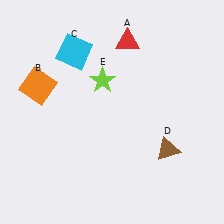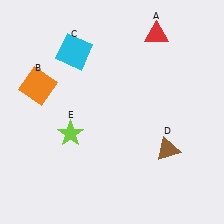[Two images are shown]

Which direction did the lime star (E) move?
The lime star (E) moved down.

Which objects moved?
The objects that moved are: the red triangle (A), the lime star (E).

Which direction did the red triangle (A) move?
The red triangle (A) moved right.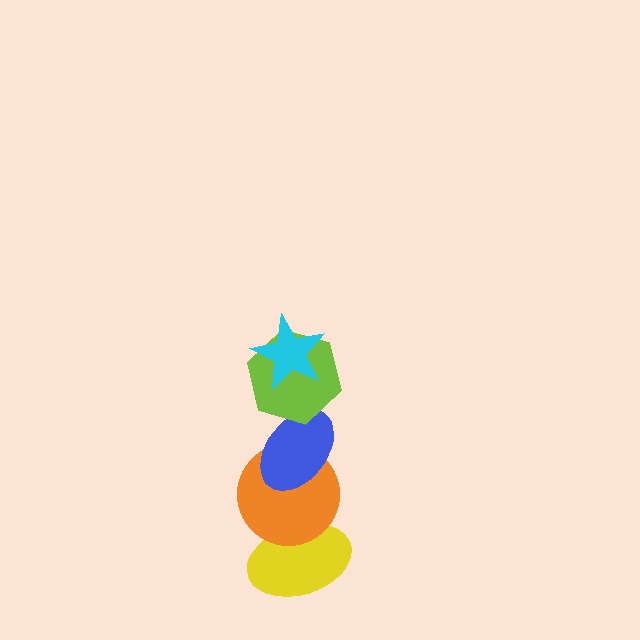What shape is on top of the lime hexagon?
The cyan star is on top of the lime hexagon.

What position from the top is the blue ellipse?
The blue ellipse is 3rd from the top.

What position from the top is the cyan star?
The cyan star is 1st from the top.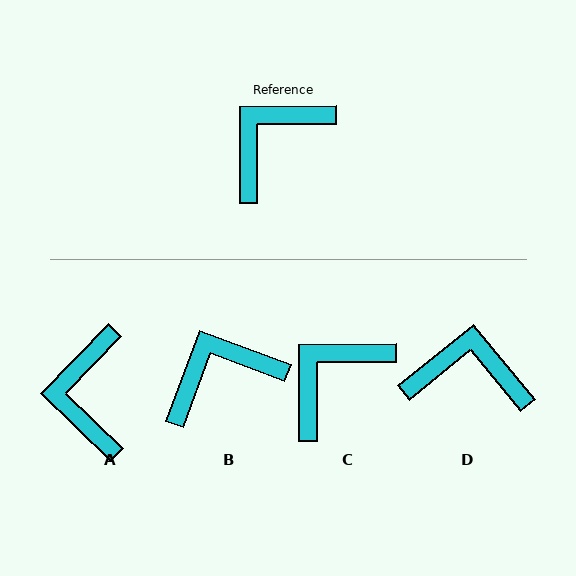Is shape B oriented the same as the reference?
No, it is off by about 21 degrees.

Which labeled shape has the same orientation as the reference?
C.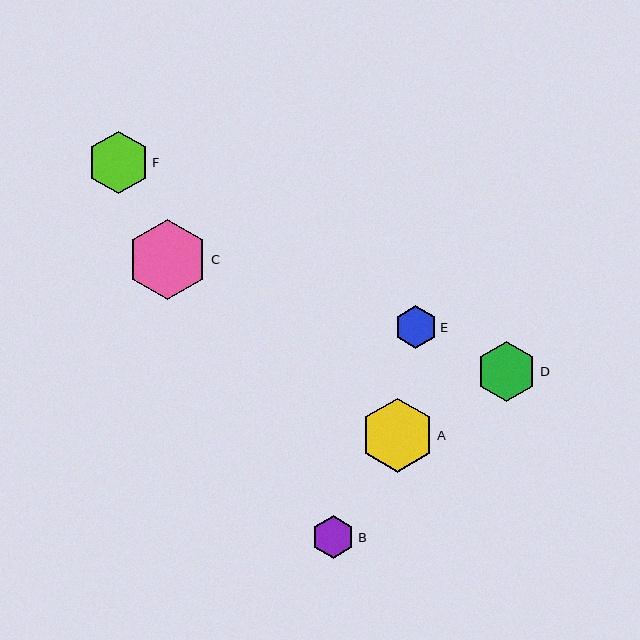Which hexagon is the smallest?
Hexagon E is the smallest with a size of approximately 43 pixels.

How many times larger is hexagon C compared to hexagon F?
Hexagon C is approximately 1.3 times the size of hexagon F.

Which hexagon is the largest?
Hexagon C is the largest with a size of approximately 81 pixels.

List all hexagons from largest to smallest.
From largest to smallest: C, A, F, D, B, E.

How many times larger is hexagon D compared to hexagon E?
Hexagon D is approximately 1.4 times the size of hexagon E.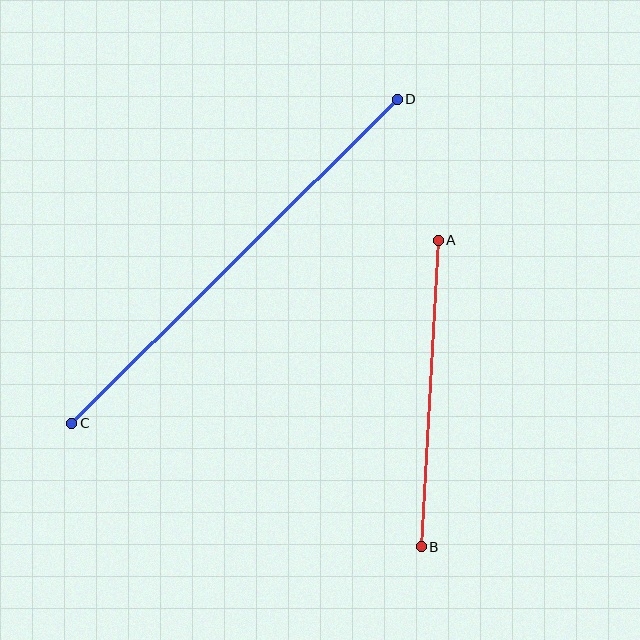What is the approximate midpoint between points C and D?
The midpoint is at approximately (235, 261) pixels.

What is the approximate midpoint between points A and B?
The midpoint is at approximately (430, 393) pixels.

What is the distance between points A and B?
The distance is approximately 307 pixels.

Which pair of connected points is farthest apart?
Points C and D are farthest apart.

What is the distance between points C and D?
The distance is approximately 459 pixels.